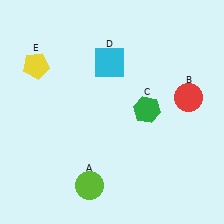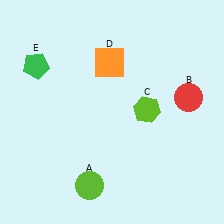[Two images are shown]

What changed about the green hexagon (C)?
In Image 1, C is green. In Image 2, it changed to lime.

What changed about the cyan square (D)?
In Image 1, D is cyan. In Image 2, it changed to orange.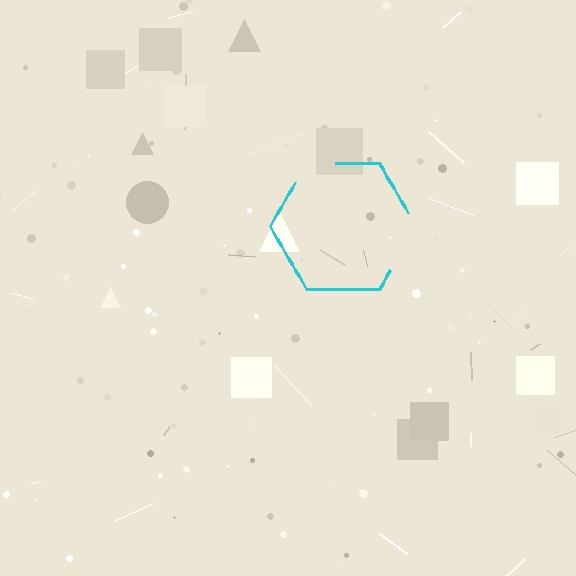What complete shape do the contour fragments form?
The contour fragments form a hexagon.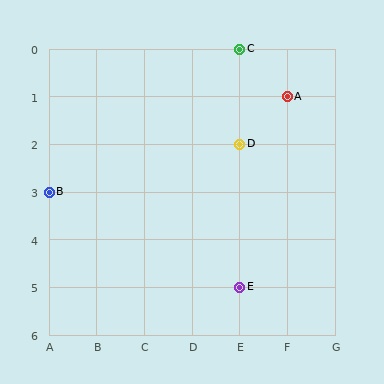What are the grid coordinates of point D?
Point D is at grid coordinates (E, 2).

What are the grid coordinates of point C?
Point C is at grid coordinates (E, 0).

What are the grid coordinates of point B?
Point B is at grid coordinates (A, 3).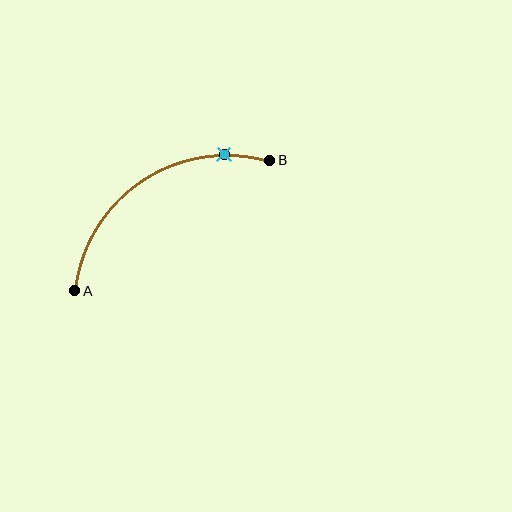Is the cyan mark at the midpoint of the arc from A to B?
No. The cyan mark lies on the arc but is closer to endpoint B. The arc midpoint would be at the point on the curve equidistant along the arc from both A and B.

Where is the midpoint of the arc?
The arc midpoint is the point on the curve farthest from the straight line joining A and B. It sits above and to the left of that line.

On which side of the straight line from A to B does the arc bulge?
The arc bulges above and to the left of the straight line connecting A and B.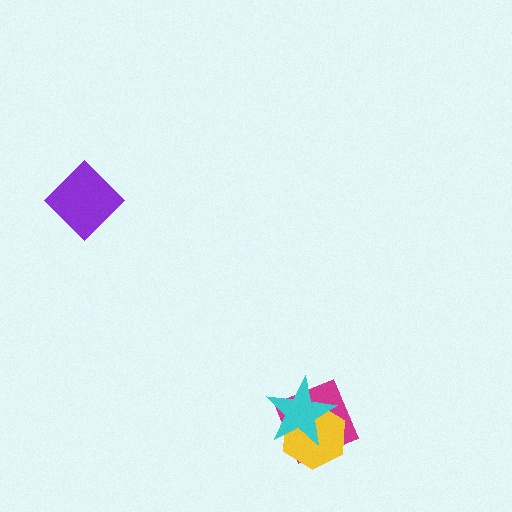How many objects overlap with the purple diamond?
0 objects overlap with the purple diamond.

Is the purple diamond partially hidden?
No, no other shape covers it.